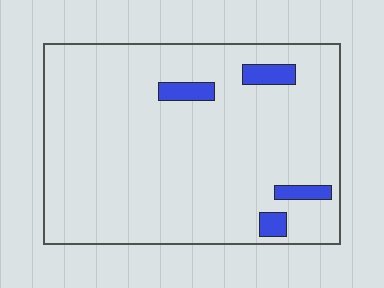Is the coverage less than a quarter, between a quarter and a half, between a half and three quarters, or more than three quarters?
Less than a quarter.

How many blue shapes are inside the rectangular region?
4.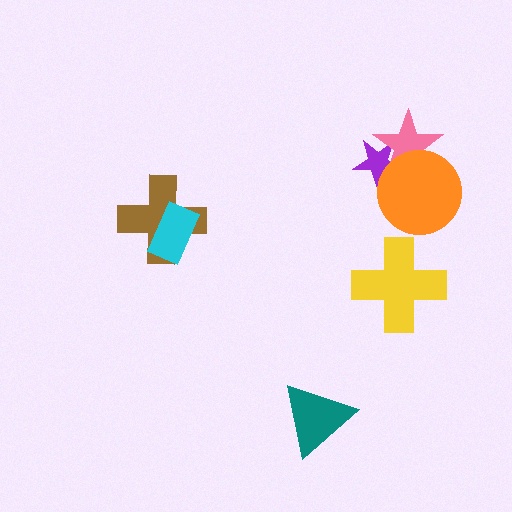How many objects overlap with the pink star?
2 objects overlap with the pink star.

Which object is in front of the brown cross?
The cyan rectangle is in front of the brown cross.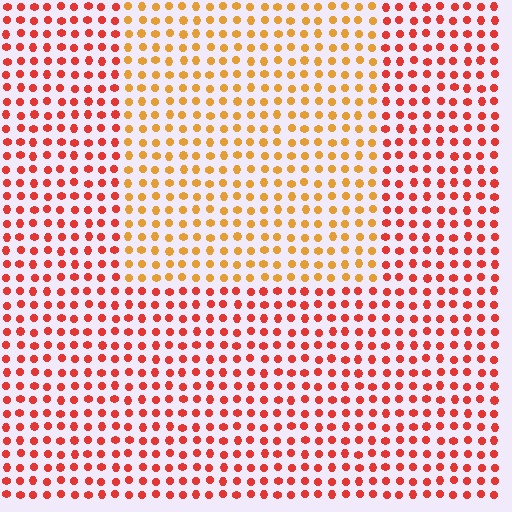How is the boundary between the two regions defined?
The boundary is defined purely by a slight shift in hue (about 36 degrees). Spacing, size, and orientation are identical on both sides.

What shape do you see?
I see a rectangle.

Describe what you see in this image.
The image is filled with small red elements in a uniform arrangement. A rectangle-shaped region is visible where the elements are tinted to a slightly different hue, forming a subtle color boundary.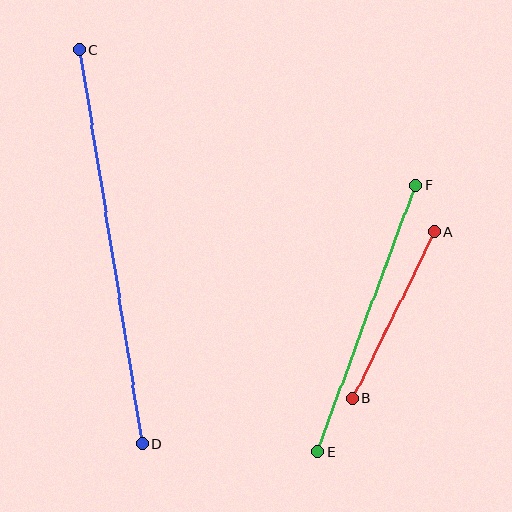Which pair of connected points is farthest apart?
Points C and D are farthest apart.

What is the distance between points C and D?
The distance is approximately 399 pixels.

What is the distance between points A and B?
The distance is approximately 186 pixels.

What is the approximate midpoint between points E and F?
The midpoint is at approximately (367, 318) pixels.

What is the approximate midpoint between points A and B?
The midpoint is at approximately (393, 315) pixels.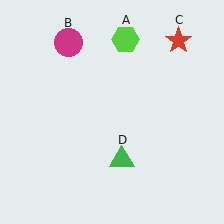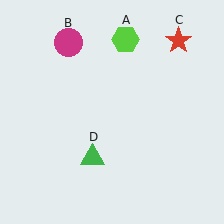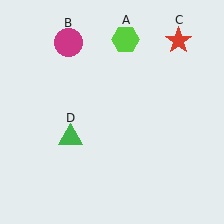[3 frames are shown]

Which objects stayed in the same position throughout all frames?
Lime hexagon (object A) and magenta circle (object B) and red star (object C) remained stationary.